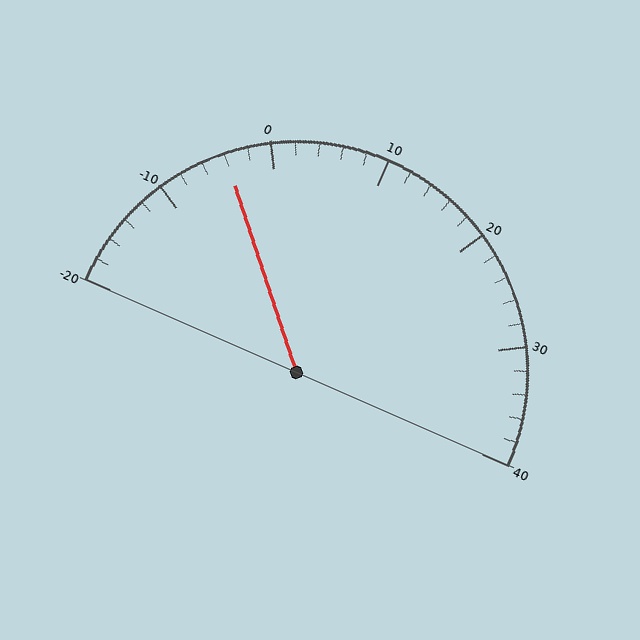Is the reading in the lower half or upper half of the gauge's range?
The reading is in the lower half of the range (-20 to 40).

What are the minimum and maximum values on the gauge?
The gauge ranges from -20 to 40.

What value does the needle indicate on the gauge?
The needle indicates approximately -4.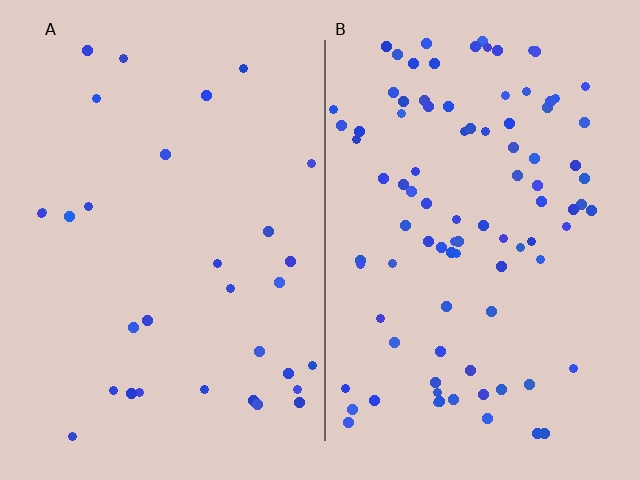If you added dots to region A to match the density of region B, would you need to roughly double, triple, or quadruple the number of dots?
Approximately triple.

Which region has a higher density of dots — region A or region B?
B (the right).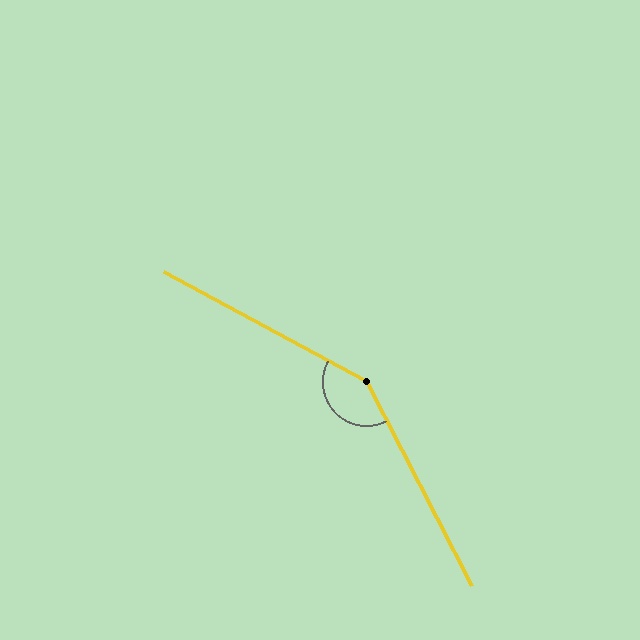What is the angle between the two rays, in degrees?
Approximately 146 degrees.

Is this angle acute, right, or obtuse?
It is obtuse.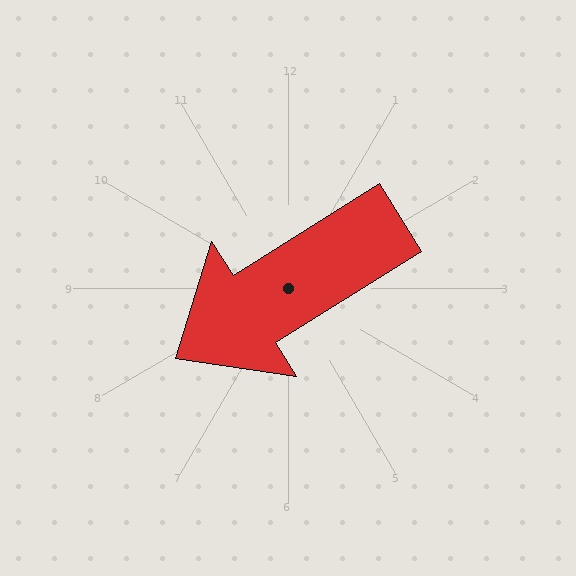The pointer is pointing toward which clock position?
Roughly 8 o'clock.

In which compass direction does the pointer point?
Southwest.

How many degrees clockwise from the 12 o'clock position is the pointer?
Approximately 238 degrees.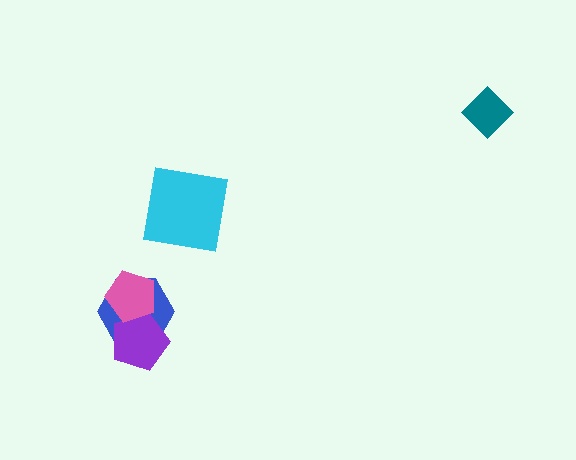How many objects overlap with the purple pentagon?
2 objects overlap with the purple pentagon.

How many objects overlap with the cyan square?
0 objects overlap with the cyan square.